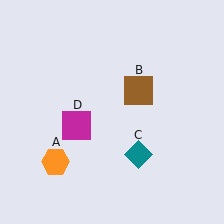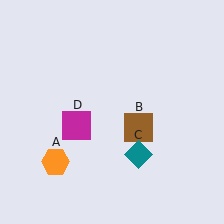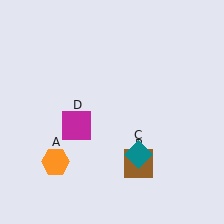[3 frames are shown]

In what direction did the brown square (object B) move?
The brown square (object B) moved down.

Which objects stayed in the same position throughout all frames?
Orange hexagon (object A) and teal diamond (object C) and magenta square (object D) remained stationary.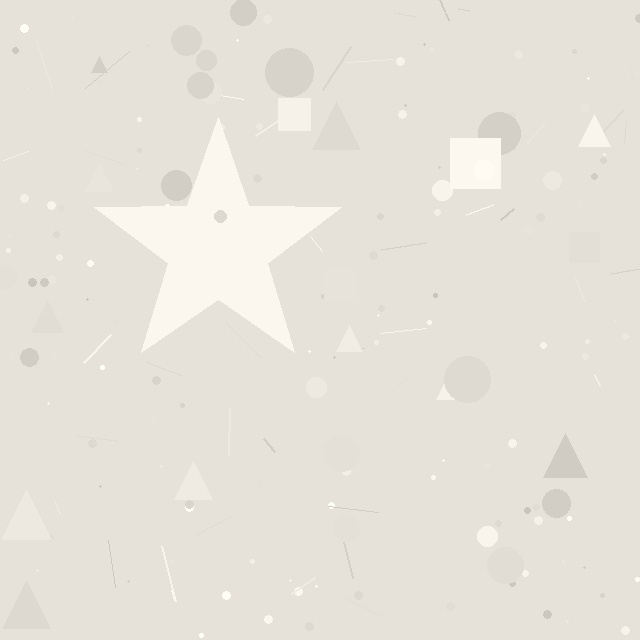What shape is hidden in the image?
A star is hidden in the image.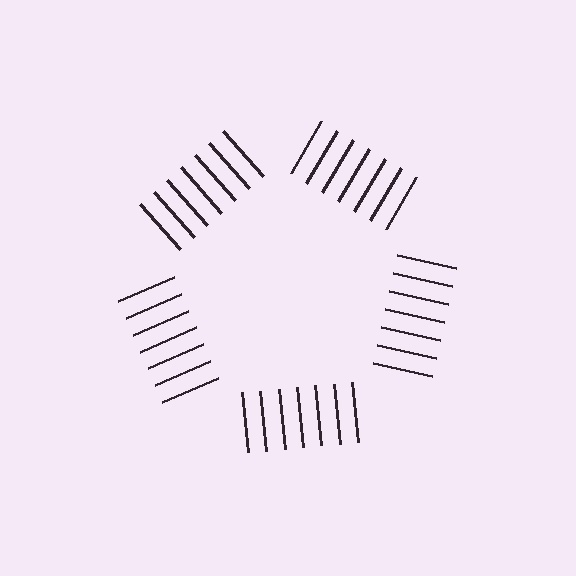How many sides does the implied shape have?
5 sides — the line-ends trace a pentagon.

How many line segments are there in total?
35 — 7 along each of the 5 edges.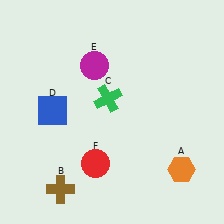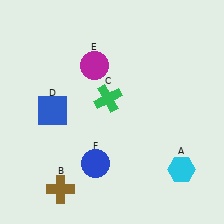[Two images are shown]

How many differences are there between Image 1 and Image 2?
There are 2 differences between the two images.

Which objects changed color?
A changed from orange to cyan. F changed from red to blue.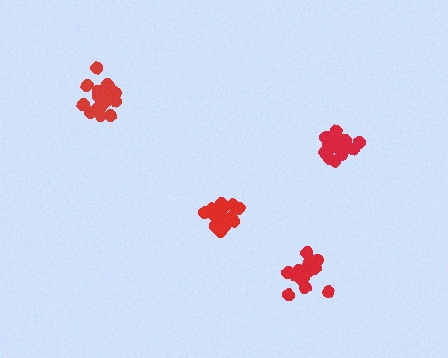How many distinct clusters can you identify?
There are 4 distinct clusters.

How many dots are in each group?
Group 1: 19 dots, Group 2: 15 dots, Group 3: 21 dots, Group 4: 16 dots (71 total).